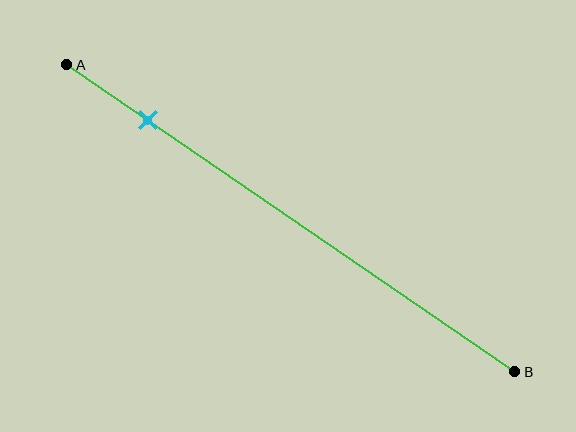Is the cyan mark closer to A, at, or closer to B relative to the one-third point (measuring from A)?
The cyan mark is closer to point A than the one-third point of segment AB.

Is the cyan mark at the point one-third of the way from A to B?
No, the mark is at about 20% from A, not at the 33% one-third point.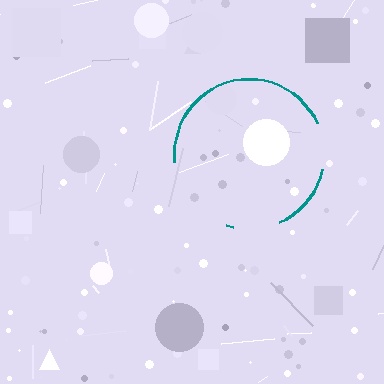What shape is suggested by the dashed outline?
The dashed outline suggests a circle.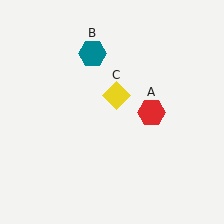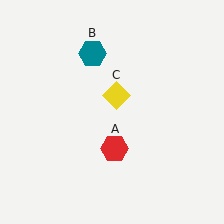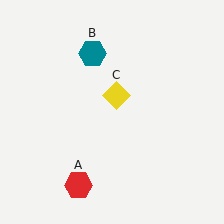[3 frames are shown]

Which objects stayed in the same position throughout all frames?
Teal hexagon (object B) and yellow diamond (object C) remained stationary.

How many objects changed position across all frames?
1 object changed position: red hexagon (object A).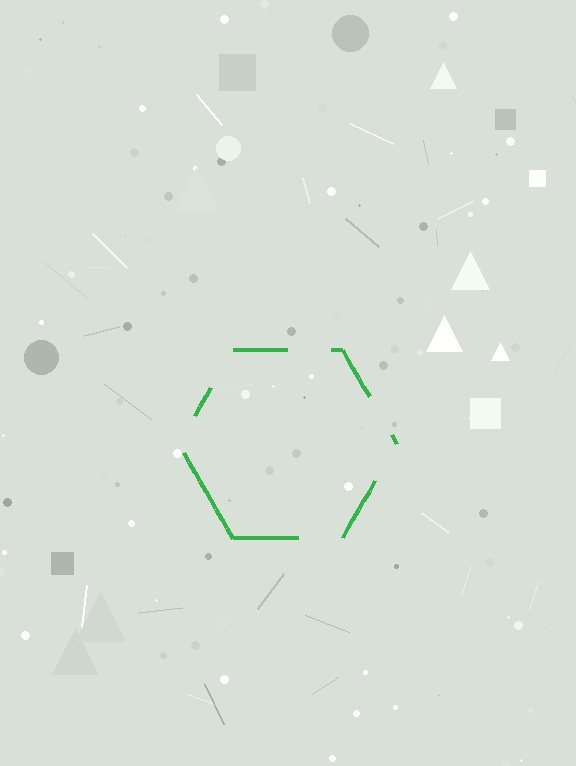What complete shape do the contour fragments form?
The contour fragments form a hexagon.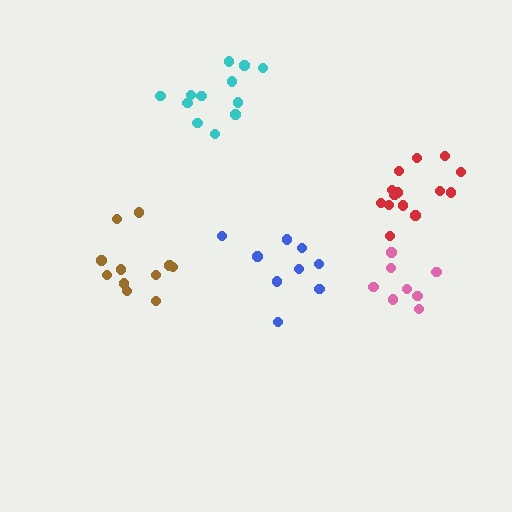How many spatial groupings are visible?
There are 5 spatial groupings.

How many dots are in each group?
Group 1: 9 dots, Group 2: 11 dots, Group 3: 8 dots, Group 4: 12 dots, Group 5: 14 dots (54 total).